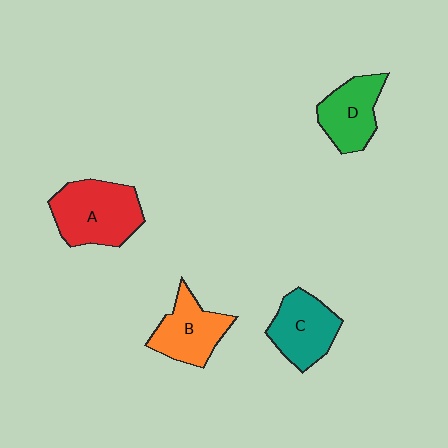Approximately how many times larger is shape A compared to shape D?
Approximately 1.4 times.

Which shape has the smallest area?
Shape D (green).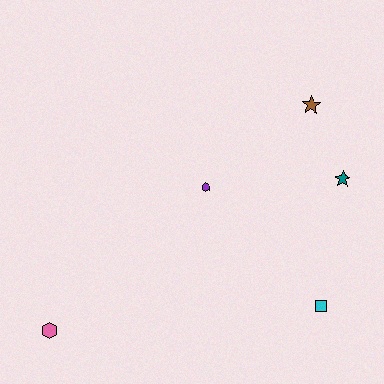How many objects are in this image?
There are 5 objects.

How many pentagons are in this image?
There are no pentagons.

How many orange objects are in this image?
There are no orange objects.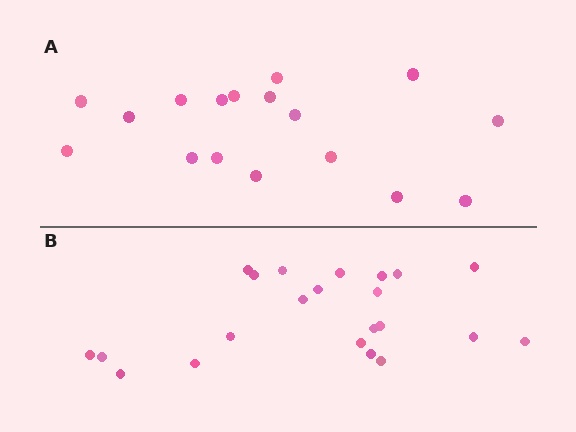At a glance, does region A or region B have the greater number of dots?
Region B (the bottom region) has more dots.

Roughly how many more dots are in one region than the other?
Region B has about 5 more dots than region A.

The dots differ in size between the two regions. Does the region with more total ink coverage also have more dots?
No. Region A has more total ink coverage because its dots are larger, but region B actually contains more individual dots. Total area can be misleading — the number of items is what matters here.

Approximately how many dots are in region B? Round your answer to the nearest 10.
About 20 dots. (The exact count is 22, which rounds to 20.)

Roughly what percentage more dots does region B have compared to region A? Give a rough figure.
About 30% more.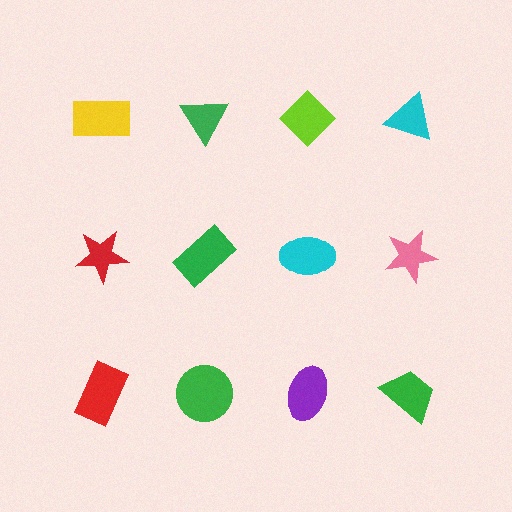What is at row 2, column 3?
A cyan ellipse.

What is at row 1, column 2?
A green triangle.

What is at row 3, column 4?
A green trapezoid.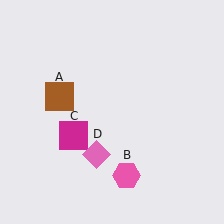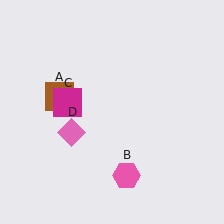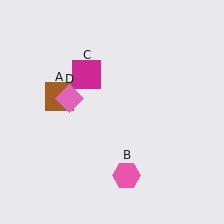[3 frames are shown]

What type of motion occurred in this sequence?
The magenta square (object C), pink diamond (object D) rotated clockwise around the center of the scene.